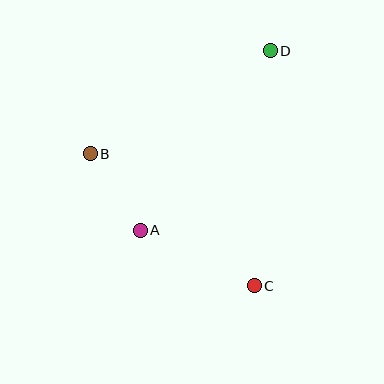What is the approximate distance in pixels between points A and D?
The distance between A and D is approximately 222 pixels.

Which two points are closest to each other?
Points A and B are closest to each other.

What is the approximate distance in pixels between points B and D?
The distance between B and D is approximately 207 pixels.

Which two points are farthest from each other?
Points C and D are farthest from each other.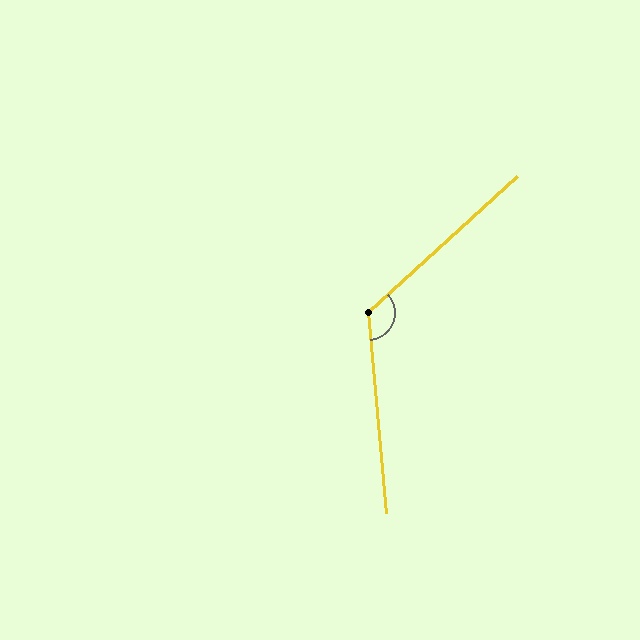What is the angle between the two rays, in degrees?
Approximately 127 degrees.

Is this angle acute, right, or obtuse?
It is obtuse.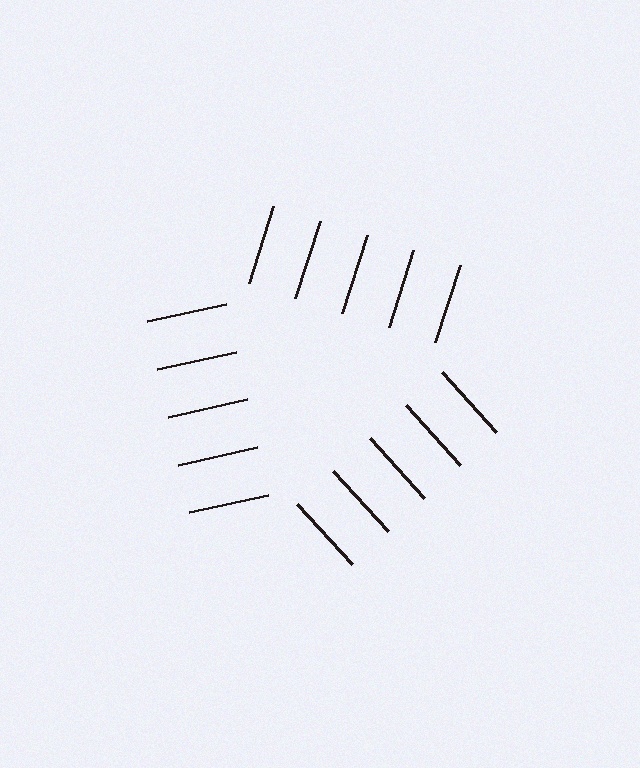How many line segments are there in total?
15 — 5 along each of the 3 edges.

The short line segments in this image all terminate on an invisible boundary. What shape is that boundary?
An illusory triangle — the line segments terminate on its edges but no continuous stroke is drawn.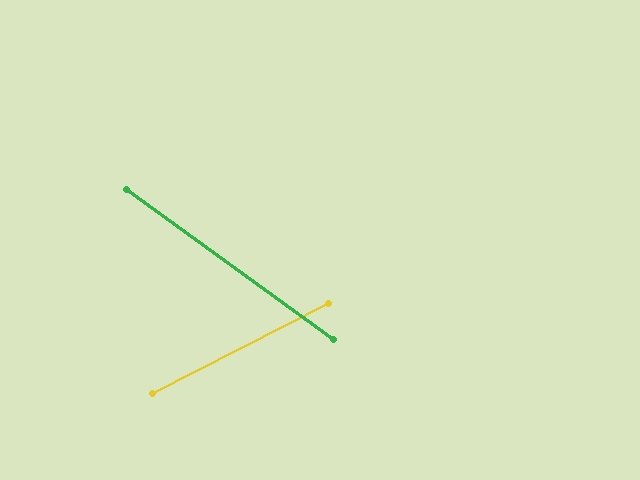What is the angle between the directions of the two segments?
Approximately 63 degrees.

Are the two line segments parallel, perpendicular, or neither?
Neither parallel nor perpendicular — they differ by about 63°.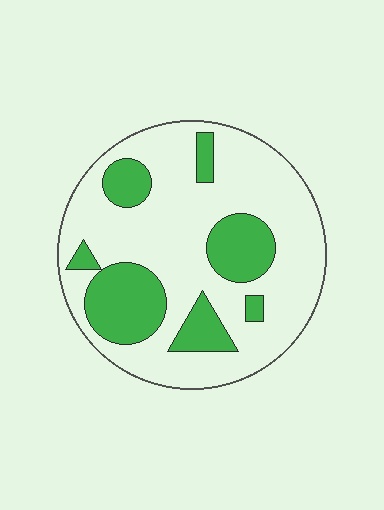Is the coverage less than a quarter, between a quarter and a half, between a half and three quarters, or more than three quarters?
Between a quarter and a half.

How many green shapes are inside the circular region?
7.